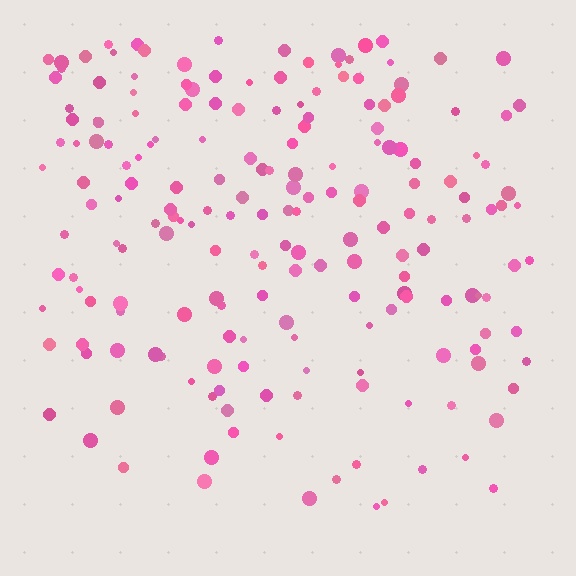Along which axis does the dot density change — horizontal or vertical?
Vertical.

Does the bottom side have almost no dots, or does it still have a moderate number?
Still a moderate number, just noticeably fewer than the top.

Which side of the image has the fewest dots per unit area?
The bottom.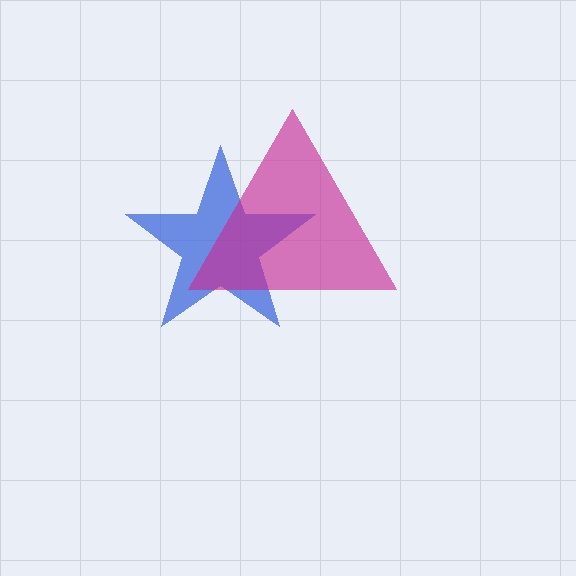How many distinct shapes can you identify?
There are 2 distinct shapes: a blue star, a magenta triangle.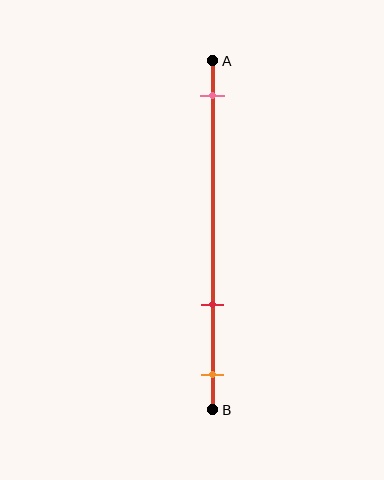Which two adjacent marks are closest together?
The red and orange marks are the closest adjacent pair.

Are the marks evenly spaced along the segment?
No, the marks are not evenly spaced.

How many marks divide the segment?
There are 3 marks dividing the segment.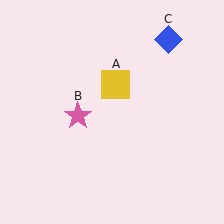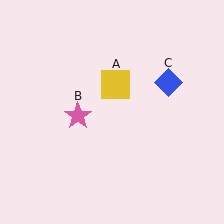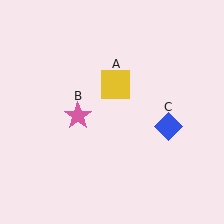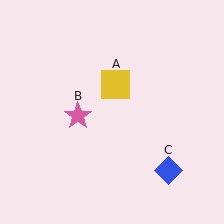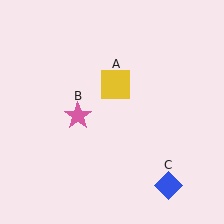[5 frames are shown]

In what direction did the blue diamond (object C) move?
The blue diamond (object C) moved down.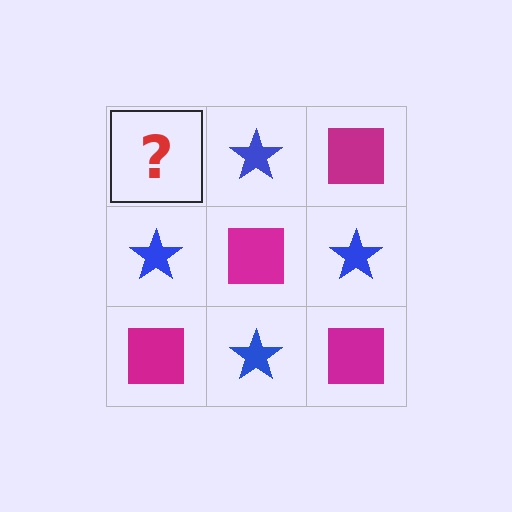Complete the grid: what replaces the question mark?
The question mark should be replaced with a magenta square.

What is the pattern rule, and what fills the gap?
The rule is that it alternates magenta square and blue star in a checkerboard pattern. The gap should be filled with a magenta square.